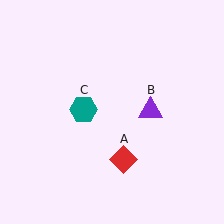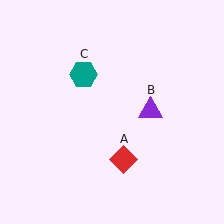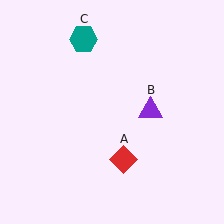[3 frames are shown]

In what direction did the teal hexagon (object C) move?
The teal hexagon (object C) moved up.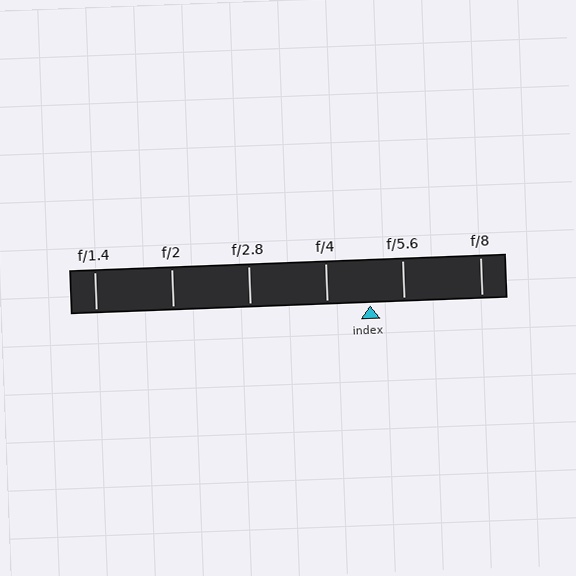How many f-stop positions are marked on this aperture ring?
There are 6 f-stop positions marked.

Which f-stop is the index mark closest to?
The index mark is closest to f/5.6.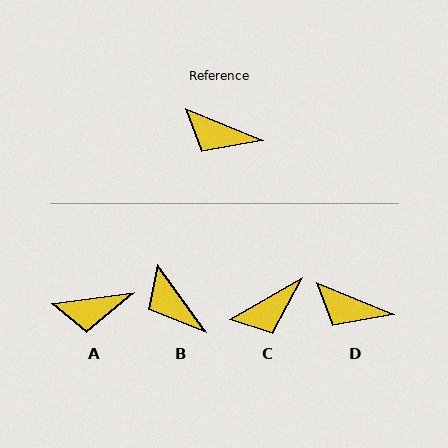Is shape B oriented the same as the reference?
No, it is off by about 32 degrees.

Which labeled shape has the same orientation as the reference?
D.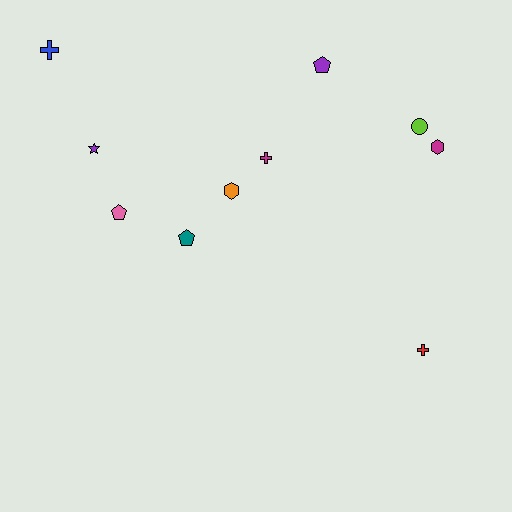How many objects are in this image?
There are 10 objects.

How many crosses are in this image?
There are 3 crosses.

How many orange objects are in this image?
There is 1 orange object.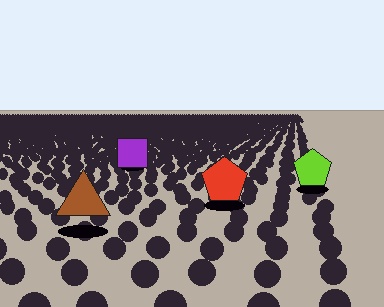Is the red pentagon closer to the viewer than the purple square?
Yes. The red pentagon is closer — you can tell from the texture gradient: the ground texture is coarser near it.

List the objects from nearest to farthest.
From nearest to farthest: the brown triangle, the red pentagon, the lime pentagon, the purple square.